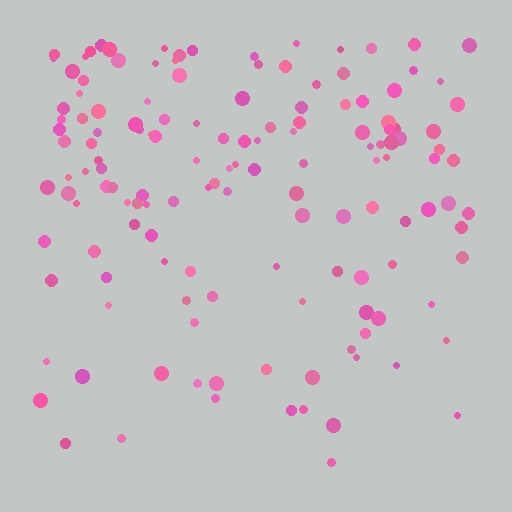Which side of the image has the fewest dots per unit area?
The bottom.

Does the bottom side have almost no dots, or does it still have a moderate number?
Still a moderate number, just noticeably fewer than the top.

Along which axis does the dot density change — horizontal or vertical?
Vertical.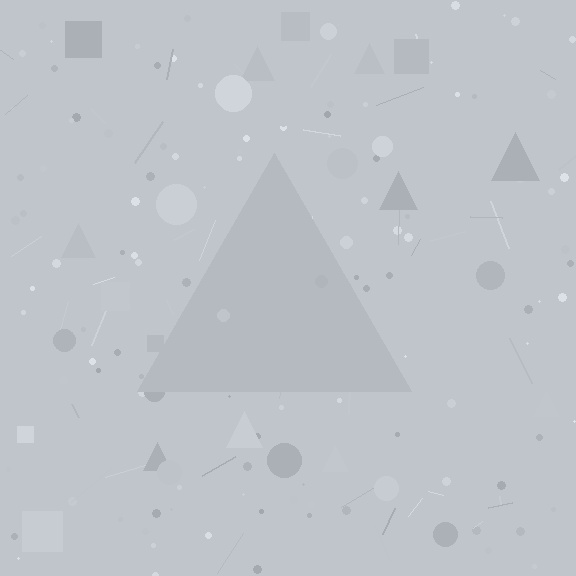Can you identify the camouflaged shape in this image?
The camouflaged shape is a triangle.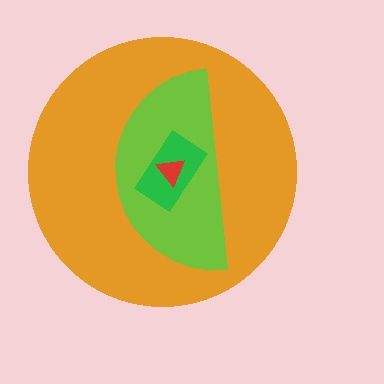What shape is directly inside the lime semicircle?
The green rectangle.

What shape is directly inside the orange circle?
The lime semicircle.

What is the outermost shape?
The orange circle.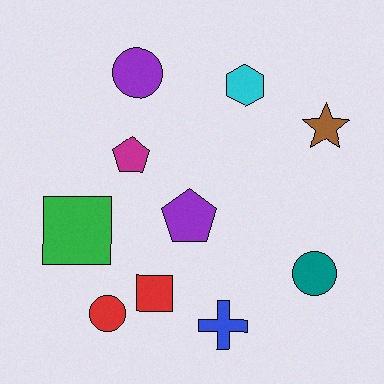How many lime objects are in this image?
There are no lime objects.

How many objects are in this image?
There are 10 objects.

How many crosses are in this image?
There is 1 cross.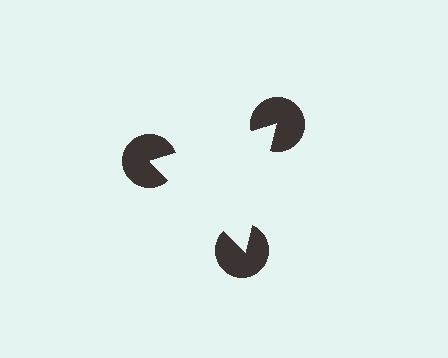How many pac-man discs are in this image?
There are 3 — one at each vertex of the illusory triangle.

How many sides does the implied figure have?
3 sides.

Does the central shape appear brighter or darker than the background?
It typically appears slightly brighter than the background, even though no actual brightness change is drawn.